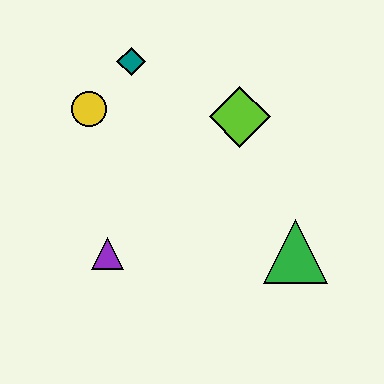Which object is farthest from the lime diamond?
The purple triangle is farthest from the lime diamond.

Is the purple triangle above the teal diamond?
No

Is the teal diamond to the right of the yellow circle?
Yes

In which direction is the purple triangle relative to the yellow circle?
The purple triangle is below the yellow circle.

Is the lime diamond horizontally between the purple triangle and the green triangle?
Yes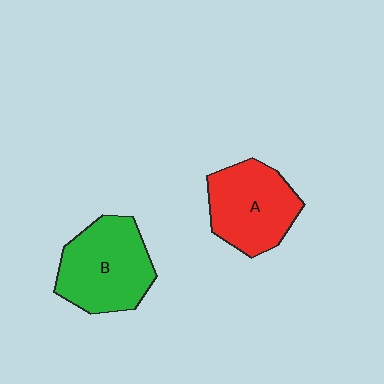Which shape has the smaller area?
Shape A (red).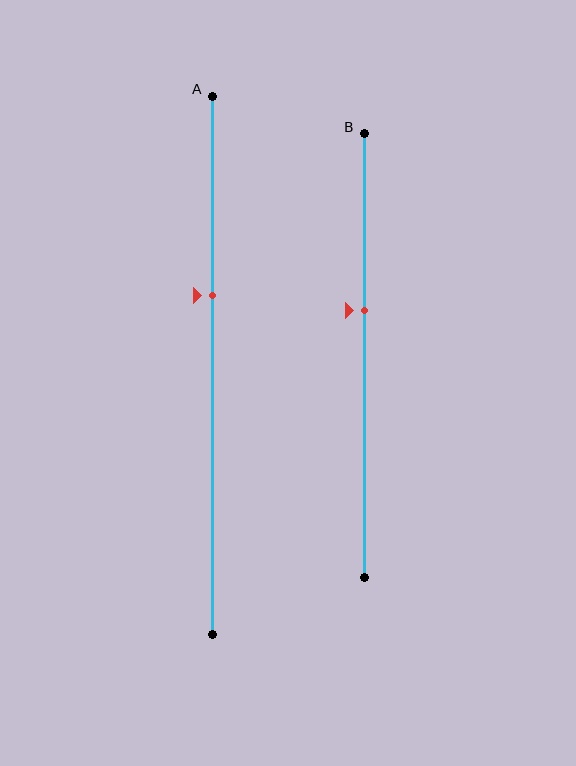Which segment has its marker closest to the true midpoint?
Segment B has its marker closest to the true midpoint.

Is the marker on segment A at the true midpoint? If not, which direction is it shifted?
No, the marker on segment A is shifted upward by about 13% of the segment length.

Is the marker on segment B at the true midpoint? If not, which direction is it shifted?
No, the marker on segment B is shifted upward by about 10% of the segment length.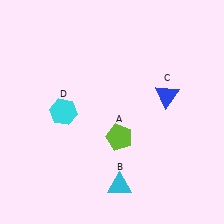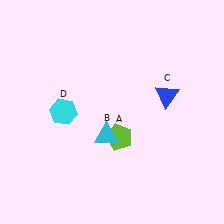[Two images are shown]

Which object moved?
The cyan triangle (B) moved up.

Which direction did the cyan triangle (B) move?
The cyan triangle (B) moved up.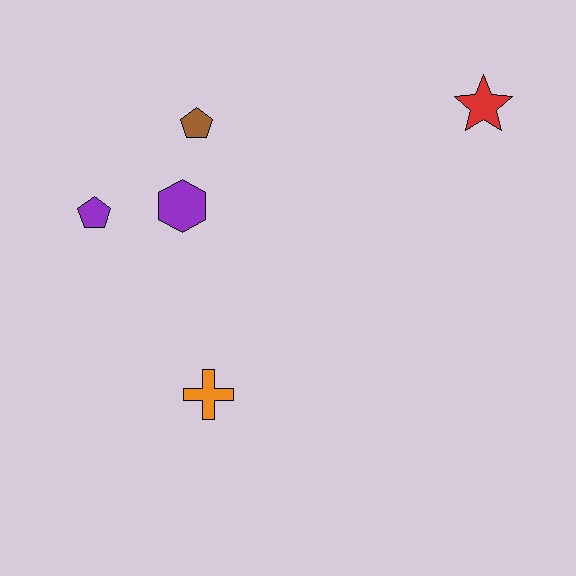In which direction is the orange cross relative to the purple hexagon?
The orange cross is below the purple hexagon.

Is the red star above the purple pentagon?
Yes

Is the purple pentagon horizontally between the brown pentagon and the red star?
No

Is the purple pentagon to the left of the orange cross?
Yes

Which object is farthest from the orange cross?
The red star is farthest from the orange cross.